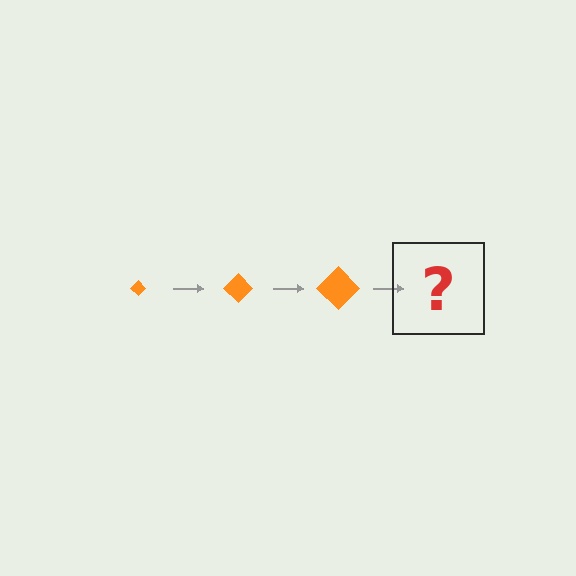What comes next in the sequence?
The next element should be an orange diamond, larger than the previous one.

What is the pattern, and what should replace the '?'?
The pattern is that the diamond gets progressively larger each step. The '?' should be an orange diamond, larger than the previous one.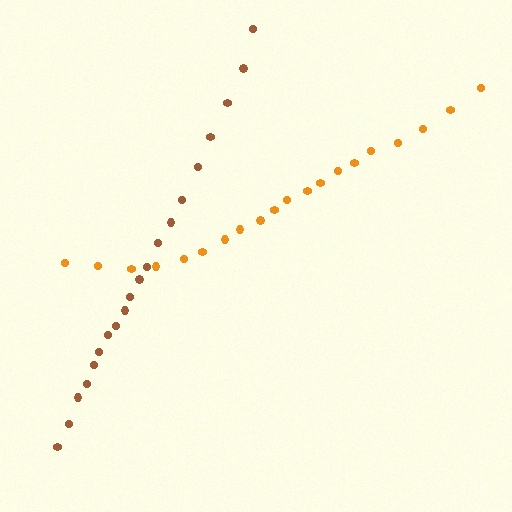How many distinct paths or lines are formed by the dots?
There are 2 distinct paths.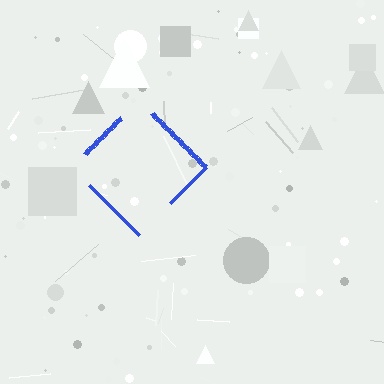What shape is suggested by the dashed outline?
The dashed outline suggests a diamond.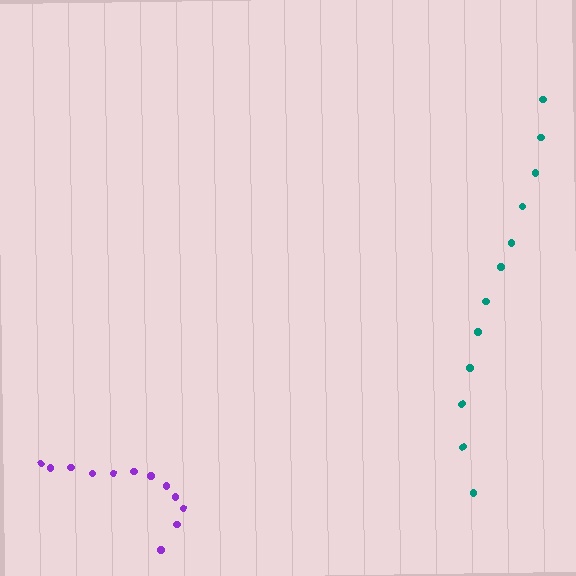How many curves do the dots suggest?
There are 2 distinct paths.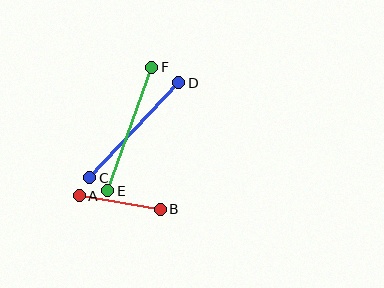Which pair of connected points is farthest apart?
Points E and F are farthest apart.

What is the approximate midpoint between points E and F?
The midpoint is at approximately (130, 129) pixels.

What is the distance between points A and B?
The distance is approximately 82 pixels.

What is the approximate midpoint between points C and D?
The midpoint is at approximately (134, 130) pixels.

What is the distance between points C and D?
The distance is approximately 130 pixels.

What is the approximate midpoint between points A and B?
The midpoint is at approximately (120, 202) pixels.